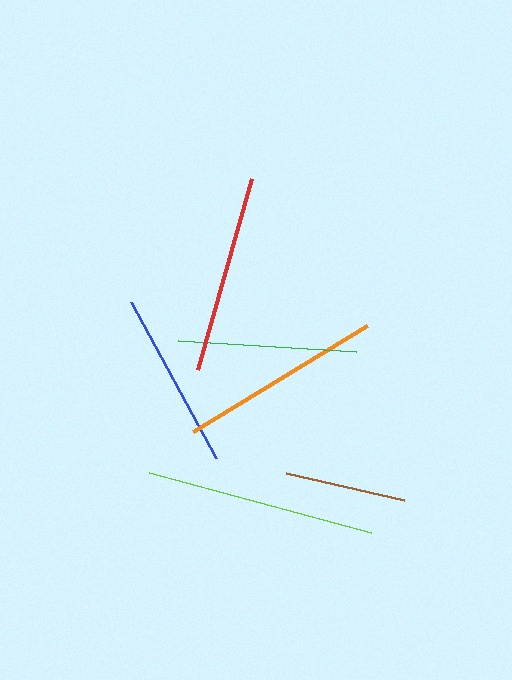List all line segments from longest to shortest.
From longest to shortest: lime, orange, red, green, blue, brown.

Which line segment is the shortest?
The brown line is the shortest at approximately 122 pixels.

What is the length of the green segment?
The green segment is approximately 178 pixels long.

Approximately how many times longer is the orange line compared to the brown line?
The orange line is approximately 1.7 times the length of the brown line.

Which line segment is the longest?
The lime line is the longest at approximately 230 pixels.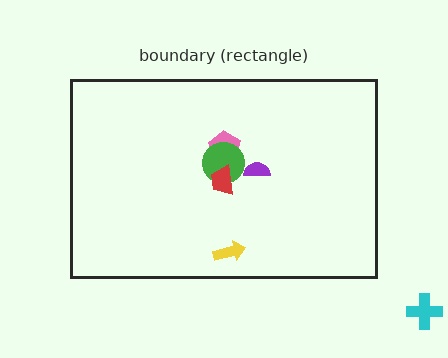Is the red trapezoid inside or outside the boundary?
Inside.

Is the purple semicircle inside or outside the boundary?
Inside.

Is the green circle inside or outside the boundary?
Inside.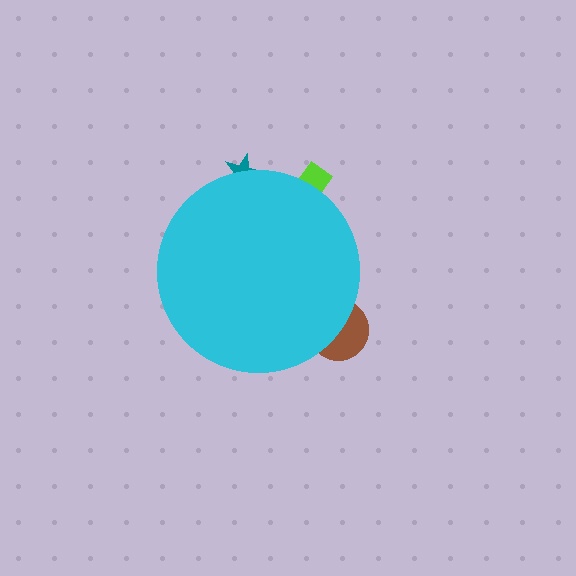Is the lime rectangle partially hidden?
Yes, the lime rectangle is partially hidden behind the cyan circle.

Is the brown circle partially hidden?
Yes, the brown circle is partially hidden behind the cyan circle.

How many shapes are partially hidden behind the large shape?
3 shapes are partially hidden.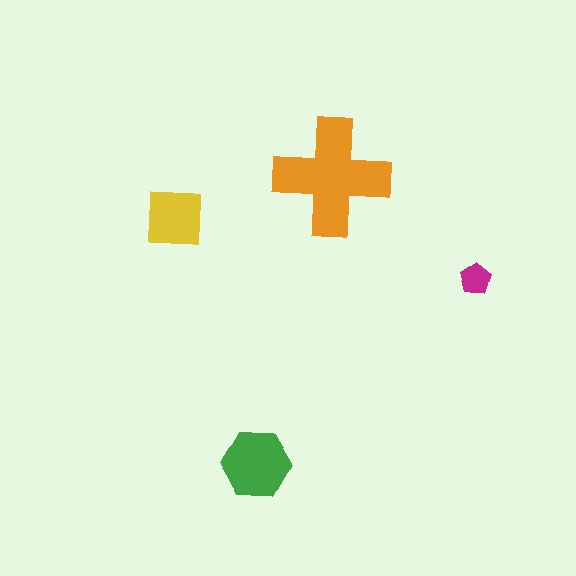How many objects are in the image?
There are 4 objects in the image.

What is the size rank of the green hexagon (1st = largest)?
2nd.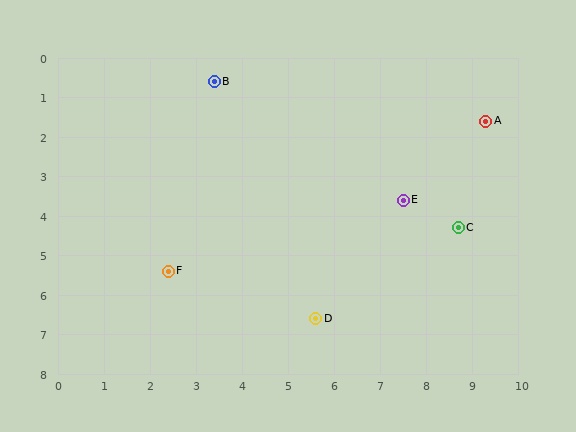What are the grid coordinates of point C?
Point C is at approximately (8.7, 4.3).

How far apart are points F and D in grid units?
Points F and D are about 3.4 grid units apart.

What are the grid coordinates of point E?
Point E is at approximately (7.5, 3.6).